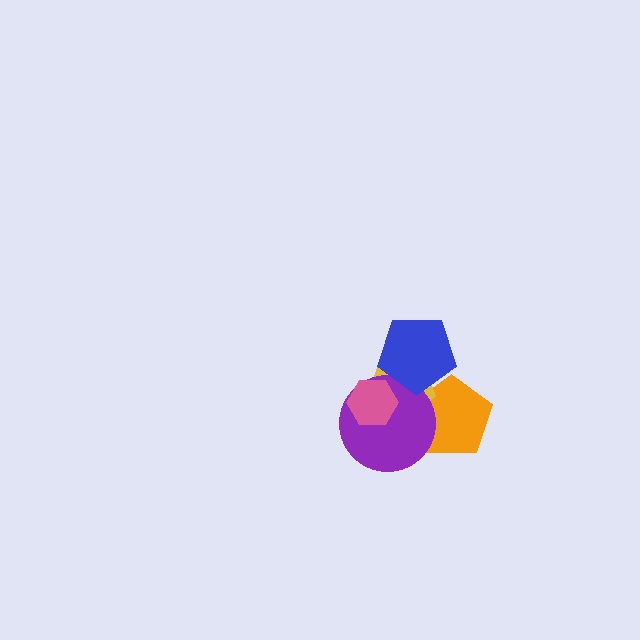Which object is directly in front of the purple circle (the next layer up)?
The pink hexagon is directly in front of the purple circle.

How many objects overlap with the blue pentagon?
3 objects overlap with the blue pentagon.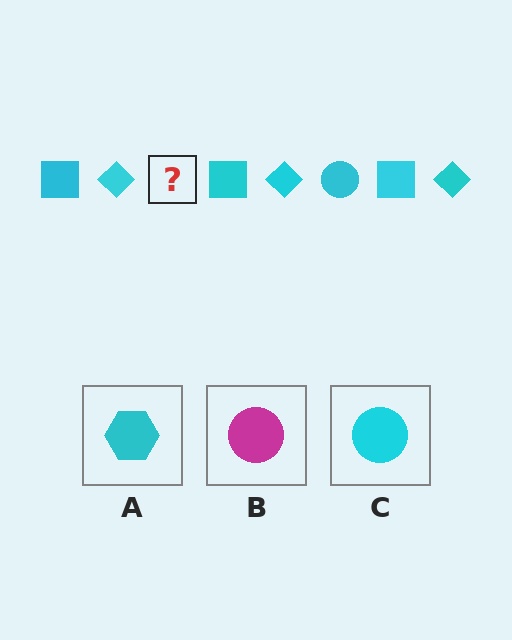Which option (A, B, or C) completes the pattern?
C.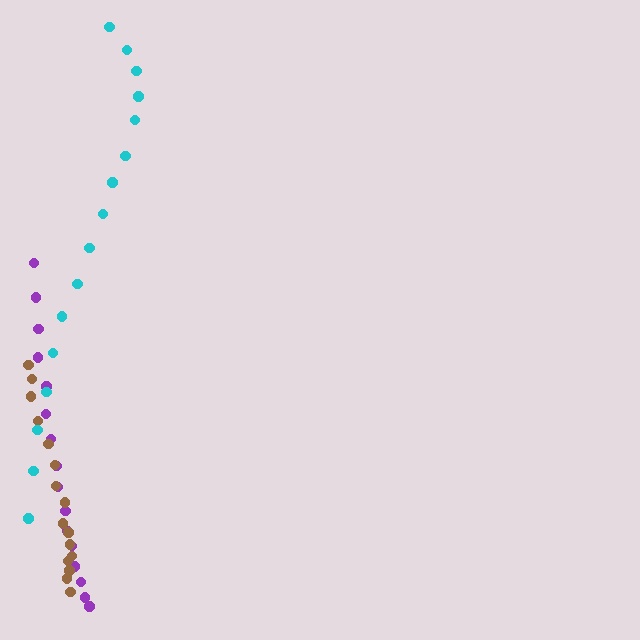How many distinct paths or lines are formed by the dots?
There are 3 distinct paths.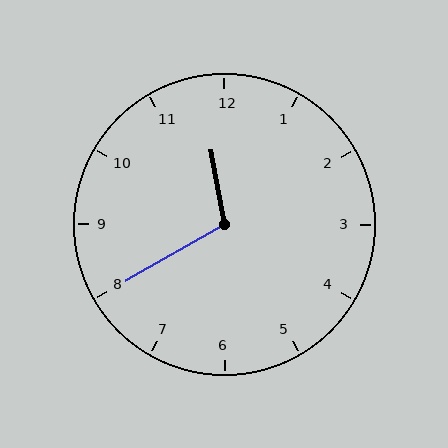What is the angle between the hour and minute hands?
Approximately 110 degrees.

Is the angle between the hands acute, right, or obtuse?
It is obtuse.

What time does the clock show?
11:40.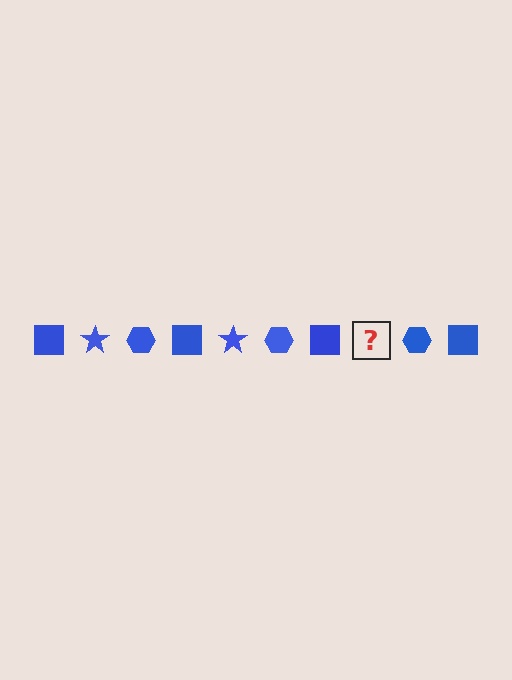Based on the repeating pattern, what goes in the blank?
The blank should be a blue star.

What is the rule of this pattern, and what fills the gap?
The rule is that the pattern cycles through square, star, hexagon shapes in blue. The gap should be filled with a blue star.